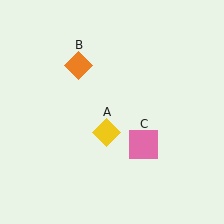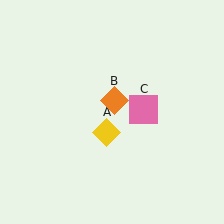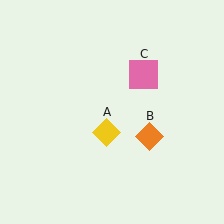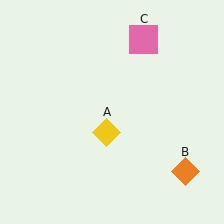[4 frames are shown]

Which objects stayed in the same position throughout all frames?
Yellow diamond (object A) remained stationary.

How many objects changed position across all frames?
2 objects changed position: orange diamond (object B), pink square (object C).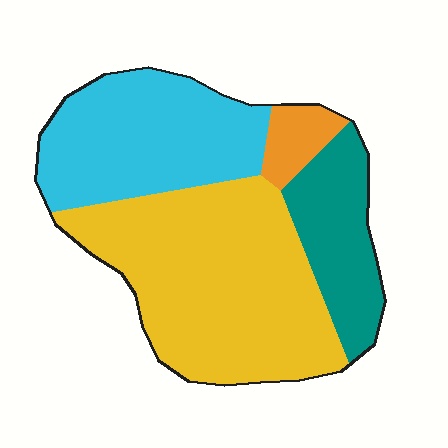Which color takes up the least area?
Orange, at roughly 5%.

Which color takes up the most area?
Yellow, at roughly 45%.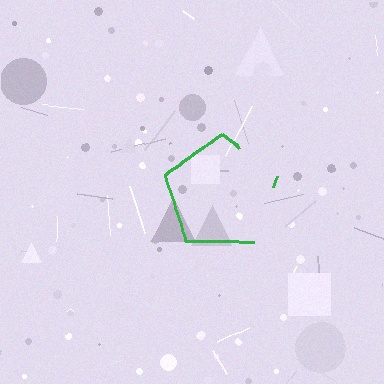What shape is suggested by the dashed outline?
The dashed outline suggests a pentagon.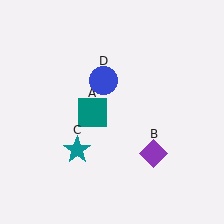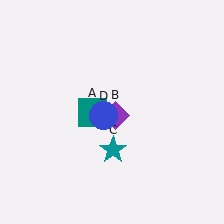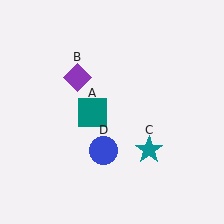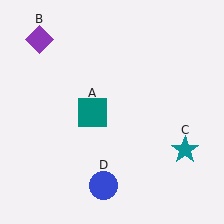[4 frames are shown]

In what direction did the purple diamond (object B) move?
The purple diamond (object B) moved up and to the left.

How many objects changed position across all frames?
3 objects changed position: purple diamond (object B), teal star (object C), blue circle (object D).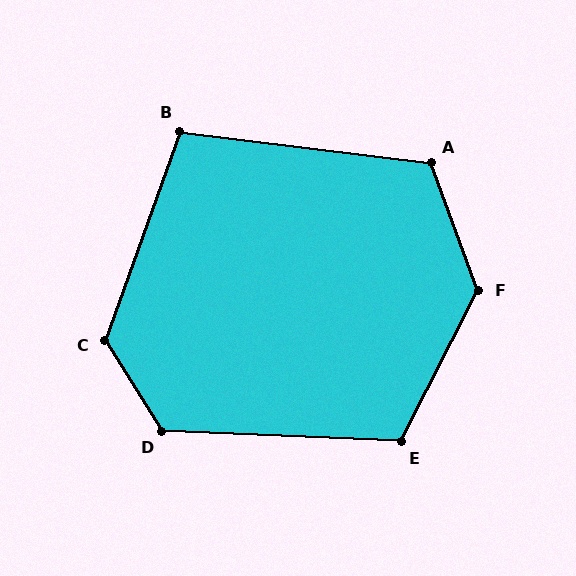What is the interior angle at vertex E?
Approximately 115 degrees (obtuse).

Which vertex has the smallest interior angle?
B, at approximately 103 degrees.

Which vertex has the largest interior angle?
F, at approximately 133 degrees.